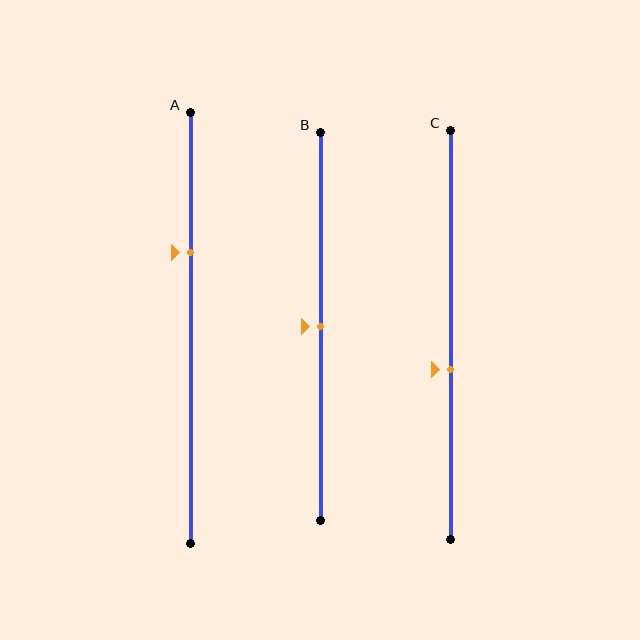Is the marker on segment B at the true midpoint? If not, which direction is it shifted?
Yes, the marker on segment B is at the true midpoint.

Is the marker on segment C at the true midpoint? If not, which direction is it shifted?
No, the marker on segment C is shifted downward by about 8% of the segment length.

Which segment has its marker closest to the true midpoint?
Segment B has its marker closest to the true midpoint.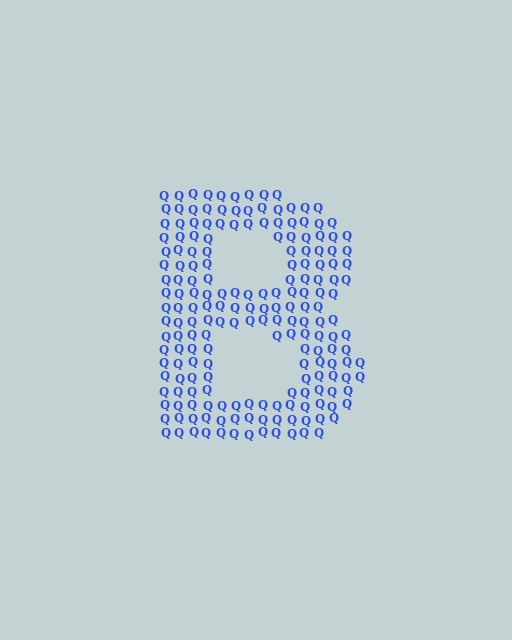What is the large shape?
The large shape is the letter B.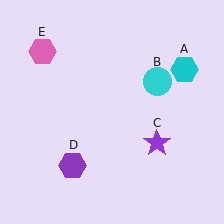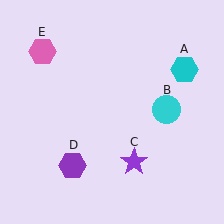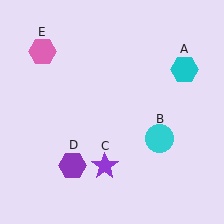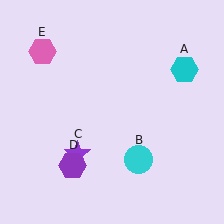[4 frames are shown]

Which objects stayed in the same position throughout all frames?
Cyan hexagon (object A) and purple hexagon (object D) and pink hexagon (object E) remained stationary.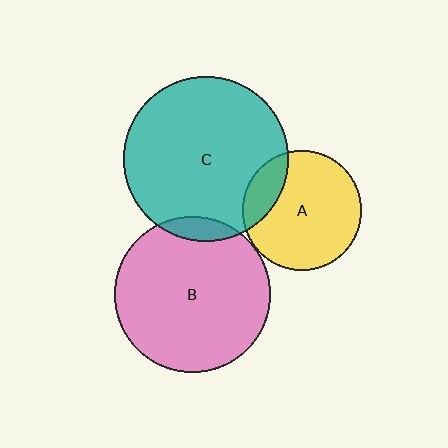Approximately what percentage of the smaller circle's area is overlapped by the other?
Approximately 10%.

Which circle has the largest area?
Circle C (teal).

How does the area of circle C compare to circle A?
Approximately 1.9 times.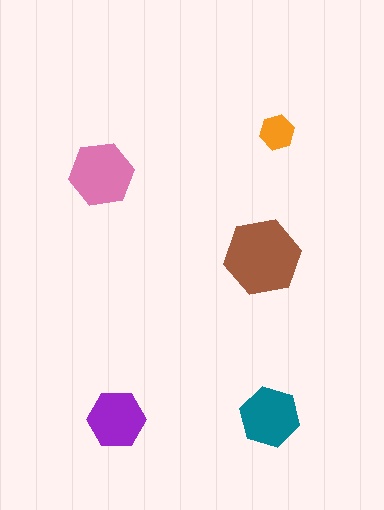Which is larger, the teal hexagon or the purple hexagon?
The teal one.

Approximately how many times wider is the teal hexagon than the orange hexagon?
About 1.5 times wider.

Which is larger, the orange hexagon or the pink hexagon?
The pink one.